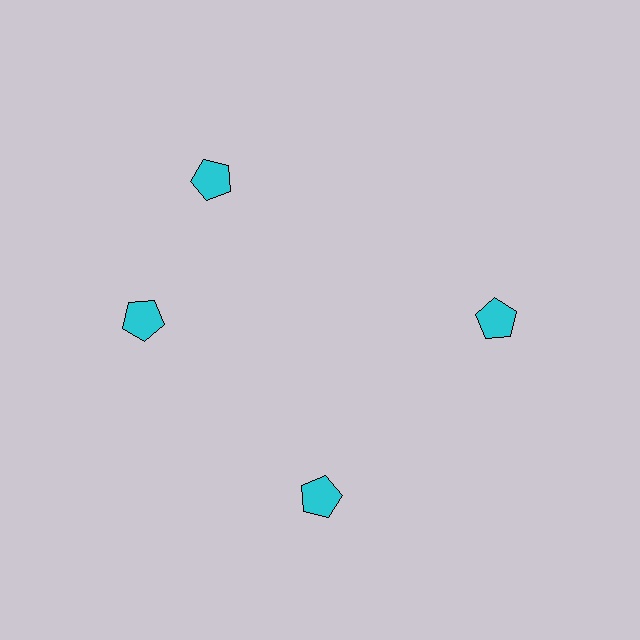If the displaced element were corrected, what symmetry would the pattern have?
It would have 4-fold rotational symmetry — the pattern would map onto itself every 90 degrees.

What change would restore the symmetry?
The symmetry would be restored by rotating it back into even spacing with its neighbors so that all 4 pentagons sit at equal angles and equal distance from the center.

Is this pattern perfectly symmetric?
No. The 4 cyan pentagons are arranged in a ring, but one element near the 12 o'clock position is rotated out of alignment along the ring, breaking the 4-fold rotational symmetry.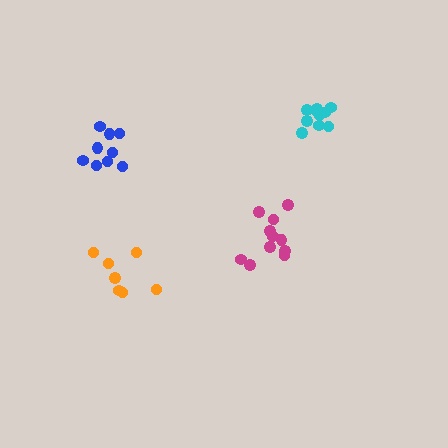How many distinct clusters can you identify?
There are 4 distinct clusters.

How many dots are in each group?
Group 1: 7 dots, Group 2: 11 dots, Group 3: 9 dots, Group 4: 10 dots (37 total).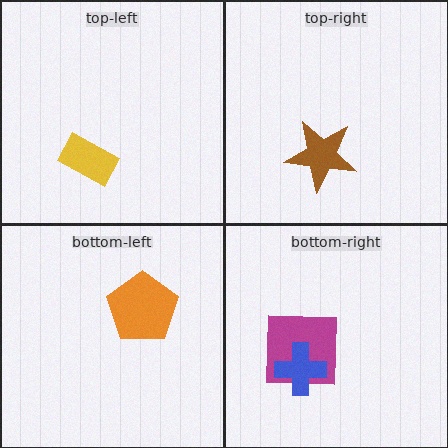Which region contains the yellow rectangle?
The top-left region.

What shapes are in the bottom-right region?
The magenta square, the blue cross.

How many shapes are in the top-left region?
1.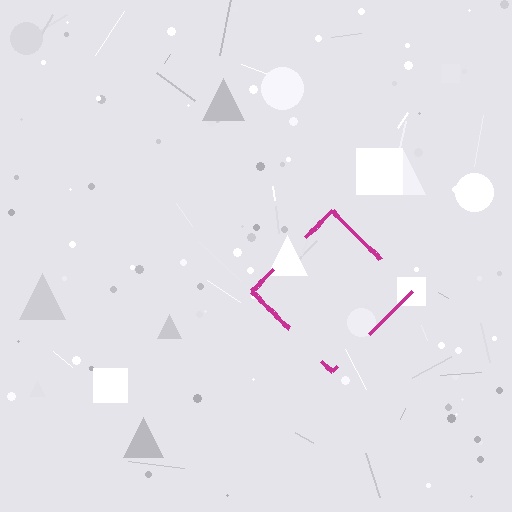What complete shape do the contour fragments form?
The contour fragments form a diamond.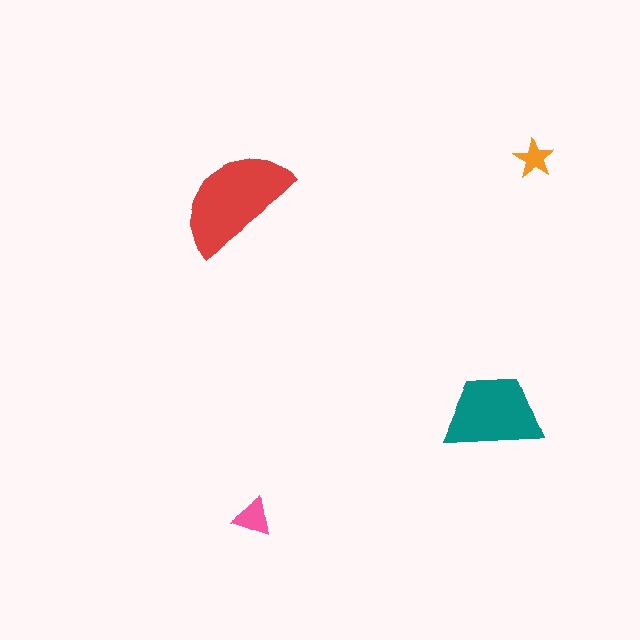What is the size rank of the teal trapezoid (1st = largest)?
2nd.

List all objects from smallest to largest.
The orange star, the pink triangle, the teal trapezoid, the red semicircle.